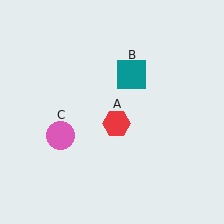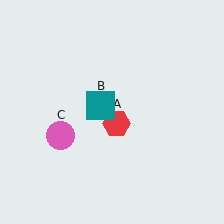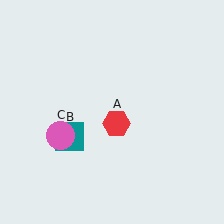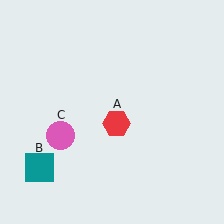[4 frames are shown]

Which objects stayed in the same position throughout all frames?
Red hexagon (object A) and pink circle (object C) remained stationary.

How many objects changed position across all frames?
1 object changed position: teal square (object B).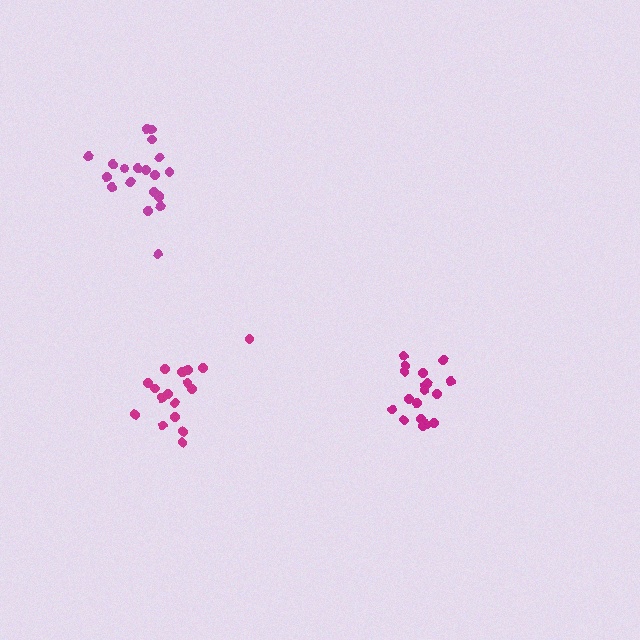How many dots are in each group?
Group 1: 18 dots, Group 2: 20 dots, Group 3: 17 dots (55 total).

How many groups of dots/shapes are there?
There are 3 groups.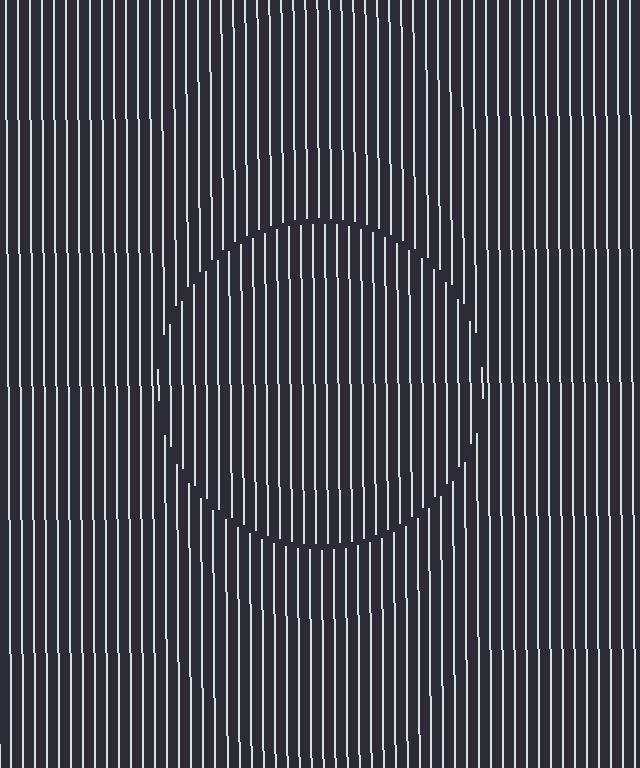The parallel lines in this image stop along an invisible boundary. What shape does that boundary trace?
An illusory circle. The interior of the shape contains the same grating, shifted by half a period — the contour is defined by the phase discontinuity where line-ends from the inner and outer gratings abut.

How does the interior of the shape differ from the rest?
The interior of the shape contains the same grating, shifted by half a period — the contour is defined by the phase discontinuity where line-ends from the inner and outer gratings abut.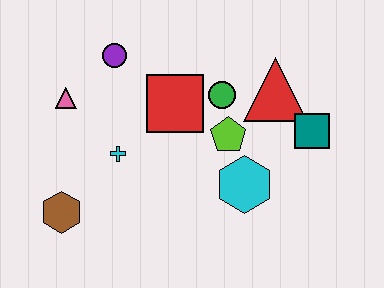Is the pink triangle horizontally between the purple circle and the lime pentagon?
No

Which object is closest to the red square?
The green circle is closest to the red square.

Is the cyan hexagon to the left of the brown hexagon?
No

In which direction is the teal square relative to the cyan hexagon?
The teal square is to the right of the cyan hexagon.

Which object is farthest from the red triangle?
The brown hexagon is farthest from the red triangle.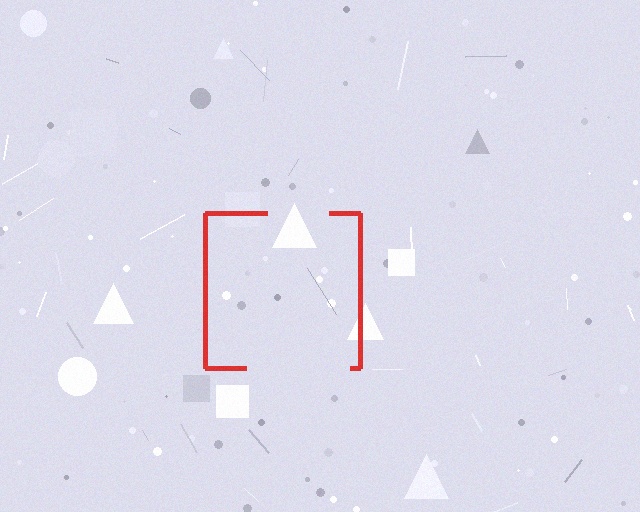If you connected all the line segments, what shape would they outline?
They would outline a square.